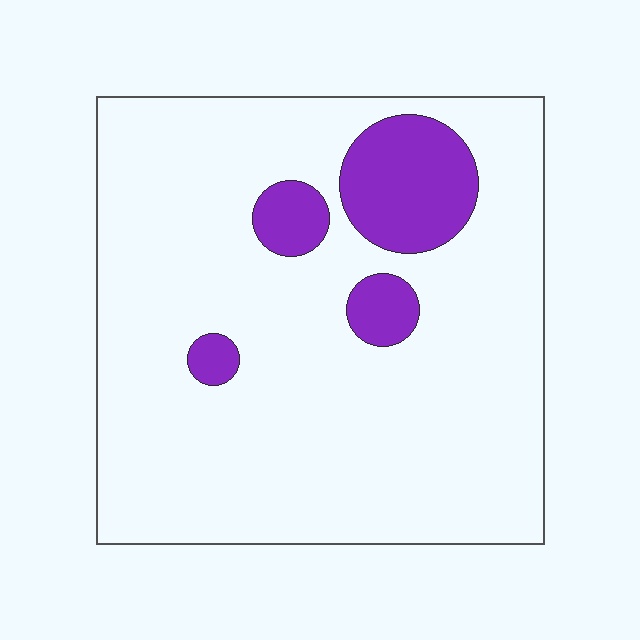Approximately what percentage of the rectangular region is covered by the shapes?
Approximately 15%.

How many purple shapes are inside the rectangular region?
4.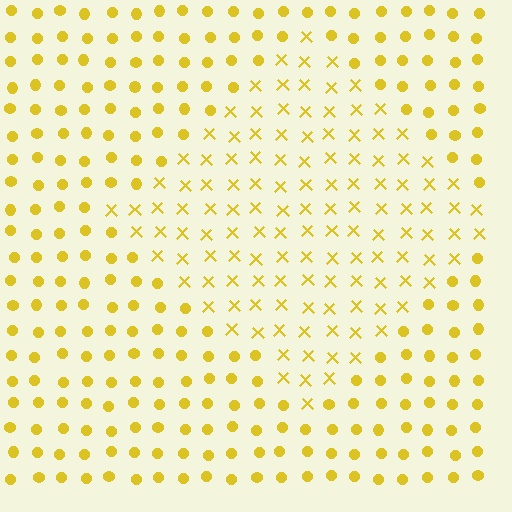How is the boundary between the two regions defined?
The boundary is defined by a change in element shape: X marks inside vs. circles outside. All elements share the same color and spacing.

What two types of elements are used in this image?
The image uses X marks inside the diamond region and circles outside it.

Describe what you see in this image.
The image is filled with small yellow elements arranged in a uniform grid. A diamond-shaped region contains X marks, while the surrounding area contains circles. The boundary is defined purely by the change in element shape.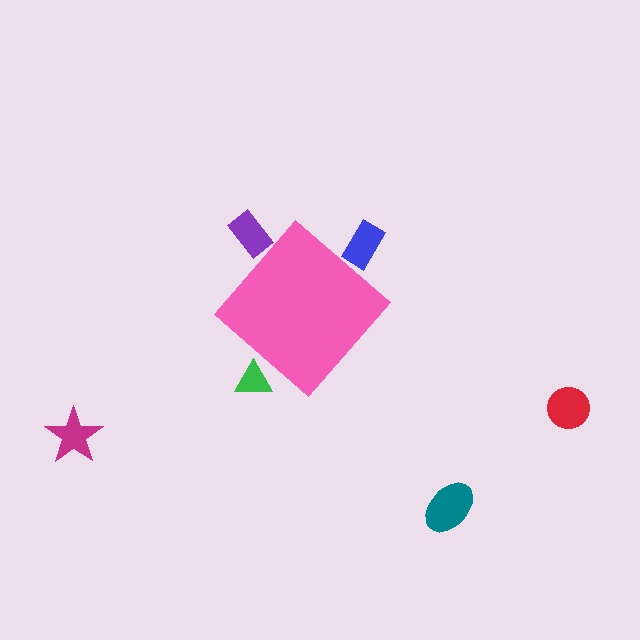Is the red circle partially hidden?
No, the red circle is fully visible.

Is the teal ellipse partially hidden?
No, the teal ellipse is fully visible.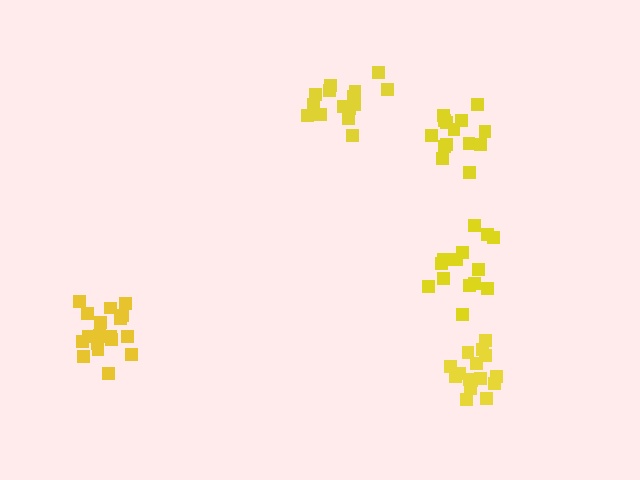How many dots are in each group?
Group 1: 14 dots, Group 2: 14 dots, Group 3: 16 dots, Group 4: 16 dots, Group 5: 18 dots (78 total).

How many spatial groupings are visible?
There are 5 spatial groupings.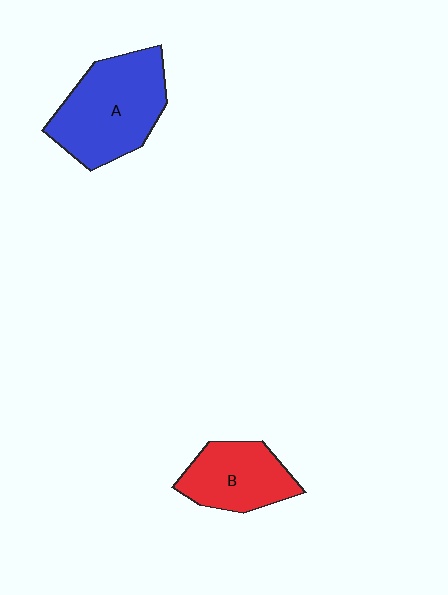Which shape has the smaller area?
Shape B (red).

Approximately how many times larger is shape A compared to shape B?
Approximately 1.5 times.